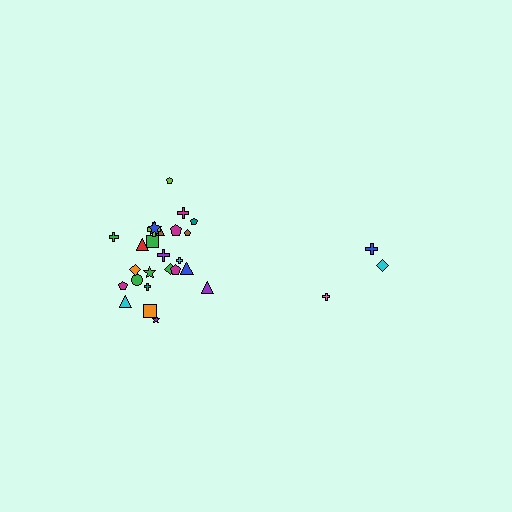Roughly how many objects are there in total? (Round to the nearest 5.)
Roughly 30 objects in total.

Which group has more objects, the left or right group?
The left group.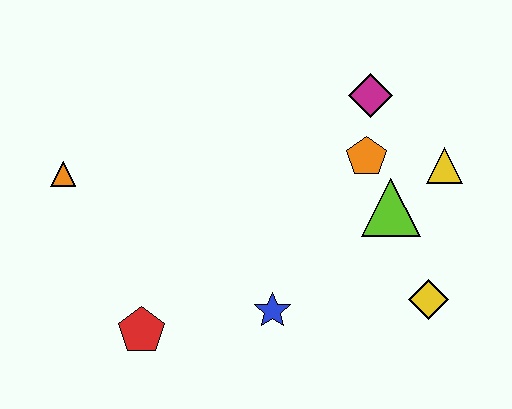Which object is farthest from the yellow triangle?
The orange triangle is farthest from the yellow triangle.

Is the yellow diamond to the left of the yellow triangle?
Yes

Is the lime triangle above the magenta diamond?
No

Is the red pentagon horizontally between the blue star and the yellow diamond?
No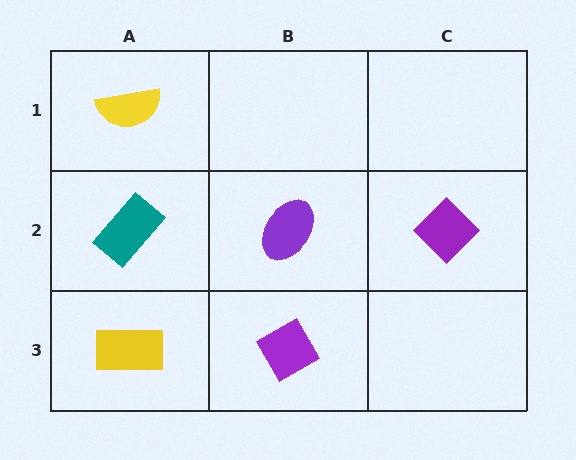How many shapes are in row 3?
2 shapes.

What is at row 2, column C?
A purple diamond.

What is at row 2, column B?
A purple ellipse.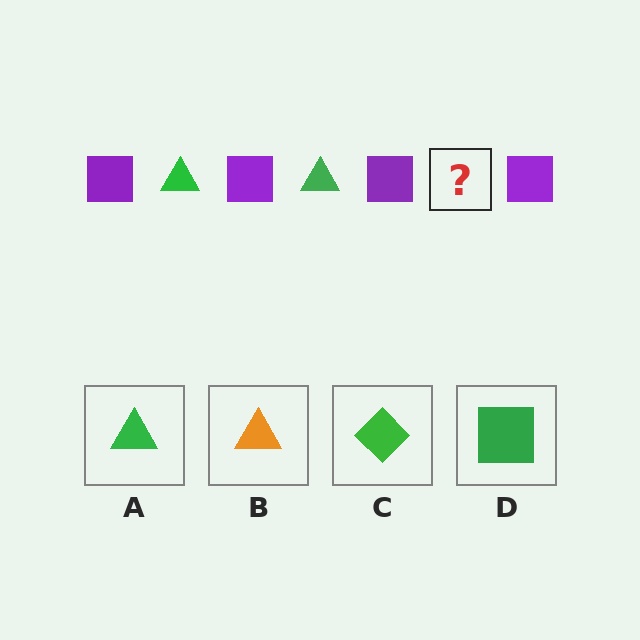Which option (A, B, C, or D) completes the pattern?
A.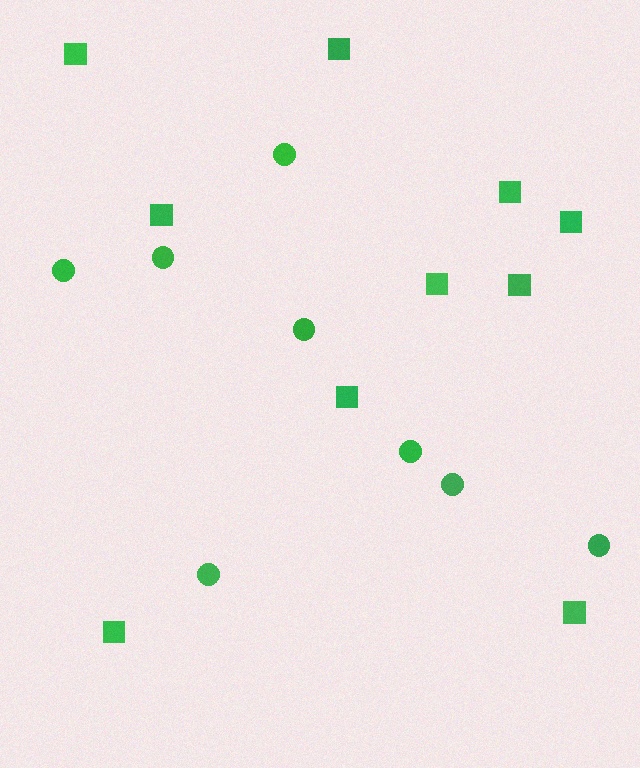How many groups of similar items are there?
There are 2 groups: one group of squares (10) and one group of circles (8).